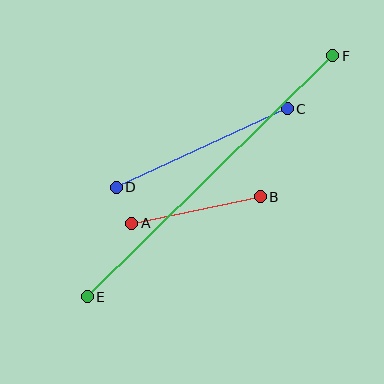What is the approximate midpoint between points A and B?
The midpoint is at approximately (196, 210) pixels.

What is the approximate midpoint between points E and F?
The midpoint is at approximately (210, 176) pixels.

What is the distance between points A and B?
The distance is approximately 131 pixels.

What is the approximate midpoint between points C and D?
The midpoint is at approximately (202, 148) pixels.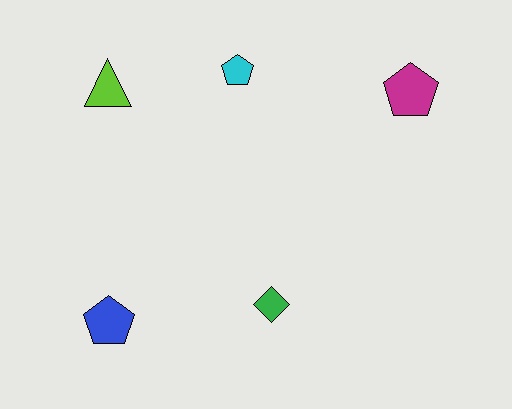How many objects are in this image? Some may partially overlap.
There are 5 objects.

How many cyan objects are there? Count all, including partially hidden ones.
There is 1 cyan object.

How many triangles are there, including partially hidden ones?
There is 1 triangle.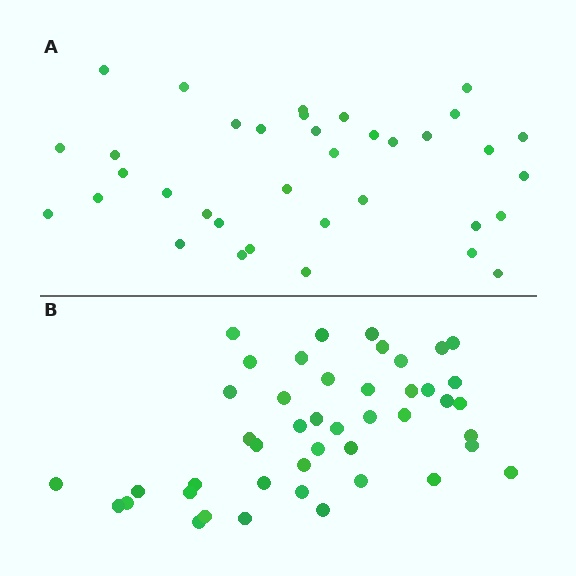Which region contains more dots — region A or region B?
Region B (the bottom region) has more dots.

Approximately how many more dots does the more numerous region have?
Region B has roughly 8 or so more dots than region A.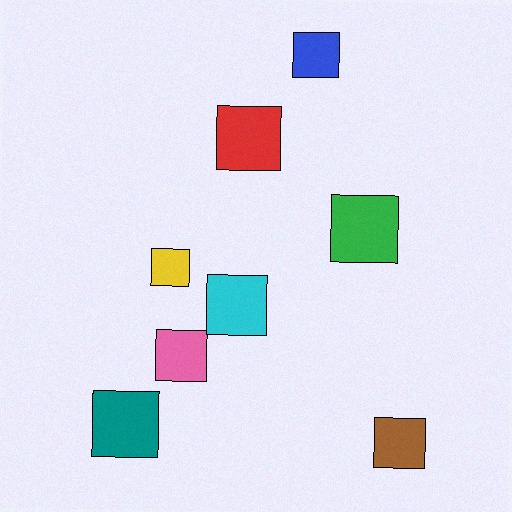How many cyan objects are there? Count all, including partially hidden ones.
There is 1 cyan object.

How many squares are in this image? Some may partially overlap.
There are 8 squares.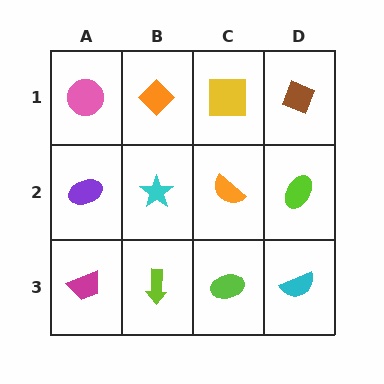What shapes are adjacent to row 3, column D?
A lime ellipse (row 2, column D), a lime ellipse (row 3, column C).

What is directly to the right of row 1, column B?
A yellow square.